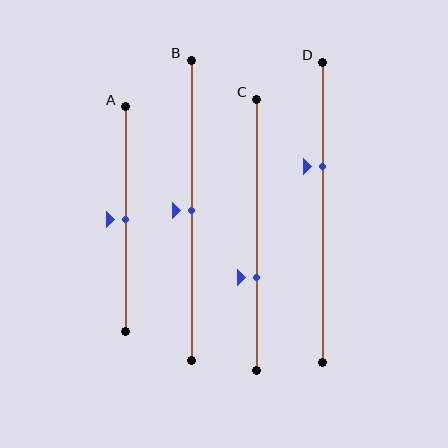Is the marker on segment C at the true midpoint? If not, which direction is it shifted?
No, the marker on segment C is shifted downward by about 16% of the segment length.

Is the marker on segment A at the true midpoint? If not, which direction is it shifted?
Yes, the marker on segment A is at the true midpoint.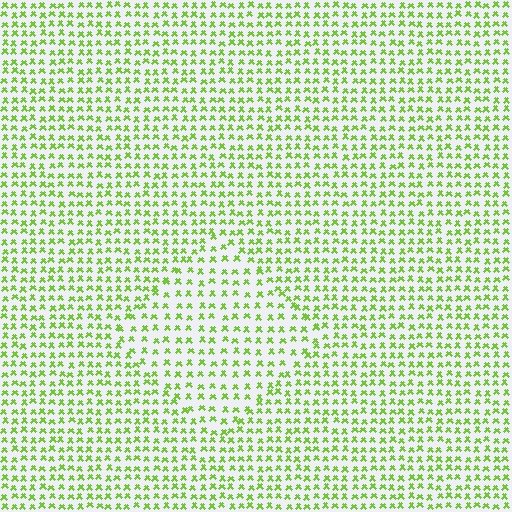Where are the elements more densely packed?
The elements are more densely packed outside the diamond boundary.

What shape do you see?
I see a diamond.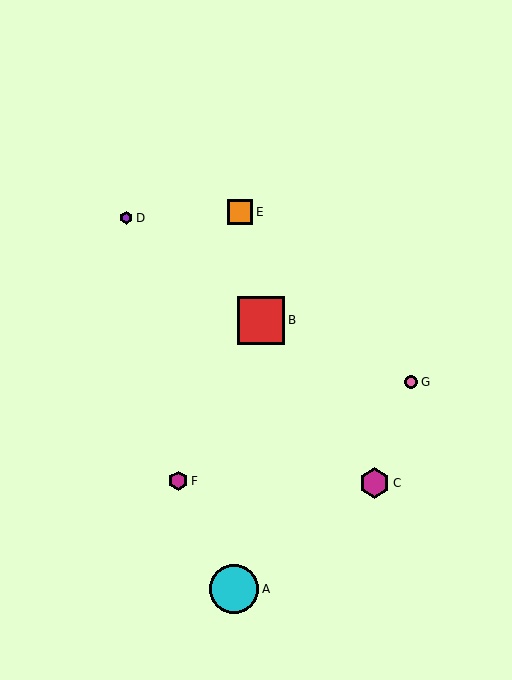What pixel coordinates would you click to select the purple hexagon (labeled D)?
Click at (126, 218) to select the purple hexagon D.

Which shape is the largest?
The cyan circle (labeled A) is the largest.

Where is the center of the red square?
The center of the red square is at (261, 320).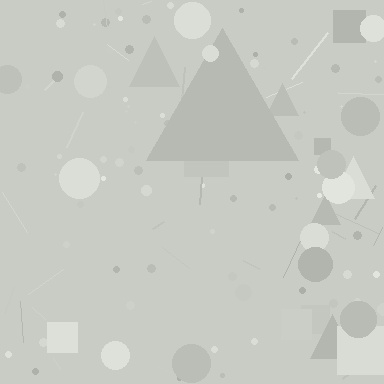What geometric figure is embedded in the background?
A triangle is embedded in the background.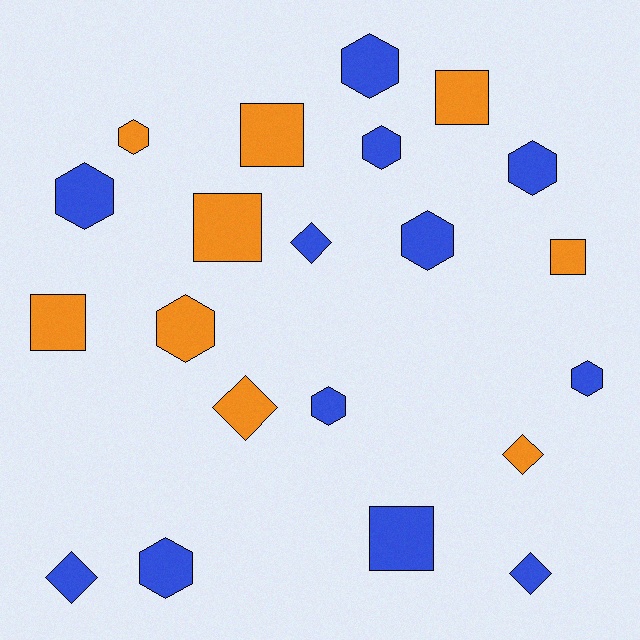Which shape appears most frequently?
Hexagon, with 10 objects.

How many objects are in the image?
There are 21 objects.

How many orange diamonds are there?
There are 2 orange diamonds.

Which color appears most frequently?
Blue, with 12 objects.